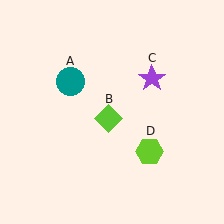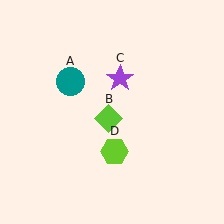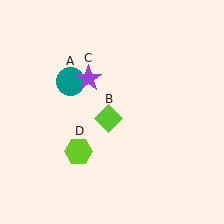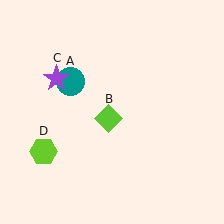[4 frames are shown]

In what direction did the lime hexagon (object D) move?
The lime hexagon (object D) moved left.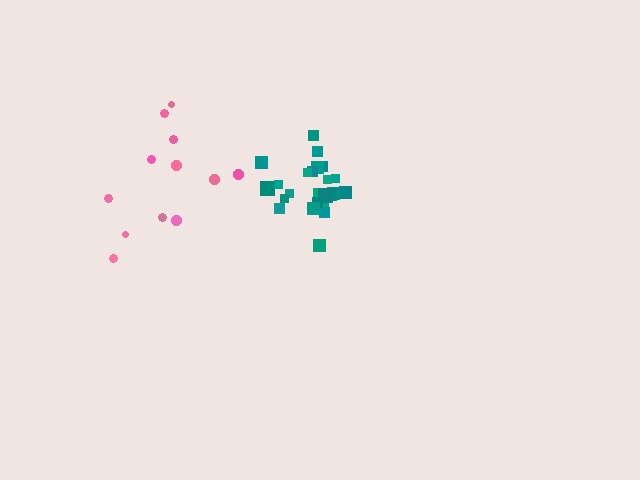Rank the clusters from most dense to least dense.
teal, pink.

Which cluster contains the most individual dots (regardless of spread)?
Teal (24).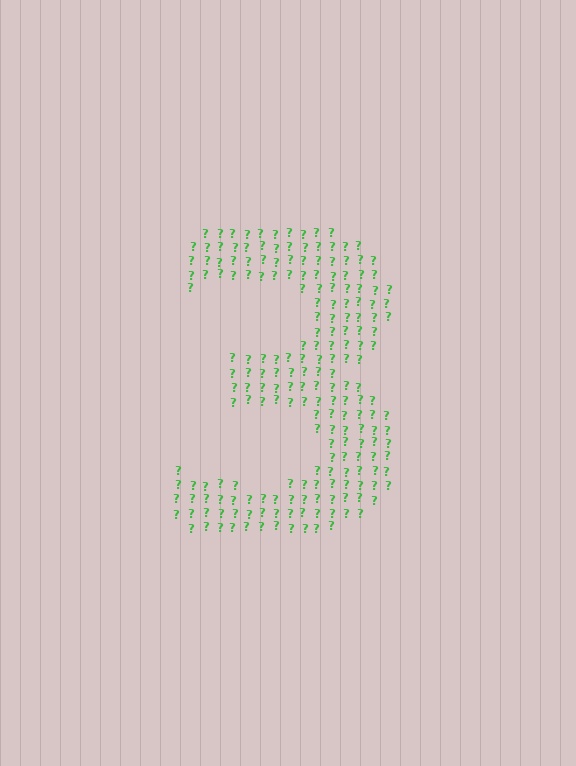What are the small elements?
The small elements are question marks.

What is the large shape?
The large shape is the digit 3.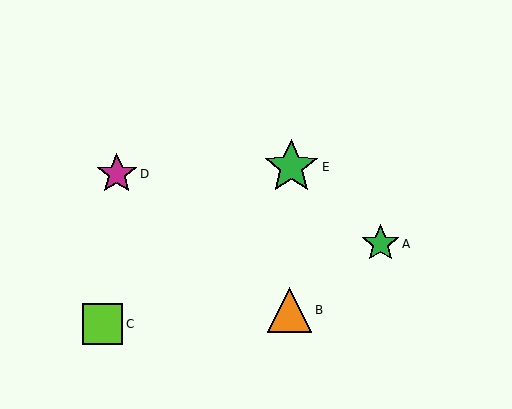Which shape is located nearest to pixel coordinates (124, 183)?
The magenta star (labeled D) at (117, 174) is nearest to that location.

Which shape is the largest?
The green star (labeled E) is the largest.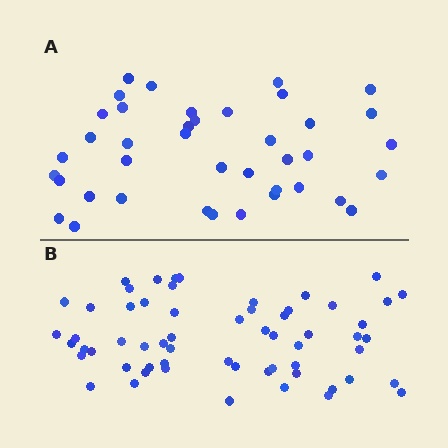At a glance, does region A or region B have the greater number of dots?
Region B (the bottom region) has more dots.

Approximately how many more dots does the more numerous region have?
Region B has approximately 20 more dots than region A.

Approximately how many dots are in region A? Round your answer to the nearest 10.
About 40 dots.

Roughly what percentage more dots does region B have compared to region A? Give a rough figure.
About 50% more.